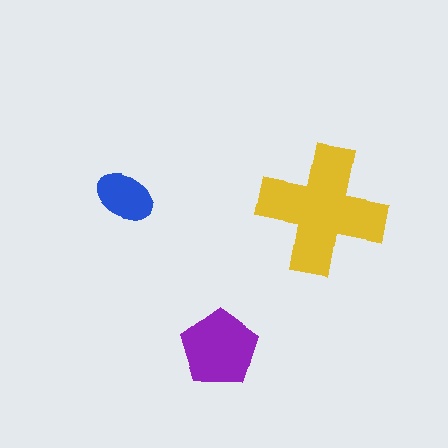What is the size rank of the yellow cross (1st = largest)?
1st.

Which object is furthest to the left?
The blue ellipse is leftmost.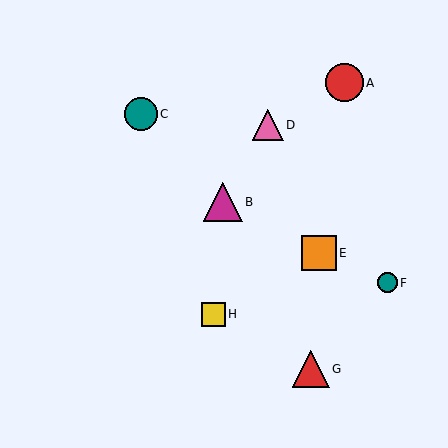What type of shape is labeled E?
Shape E is an orange square.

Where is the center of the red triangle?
The center of the red triangle is at (311, 369).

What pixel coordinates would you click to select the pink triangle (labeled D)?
Click at (268, 125) to select the pink triangle D.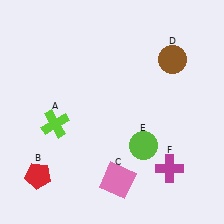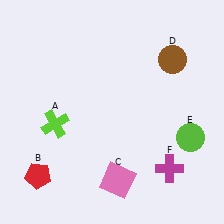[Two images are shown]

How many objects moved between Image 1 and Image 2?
1 object moved between the two images.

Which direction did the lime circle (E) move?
The lime circle (E) moved right.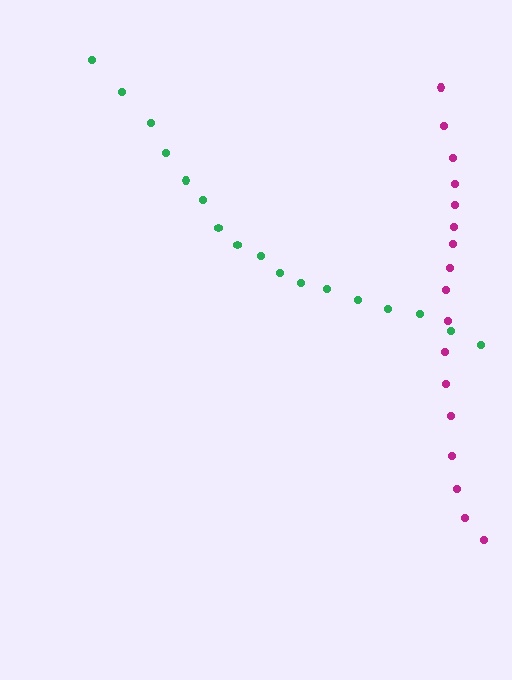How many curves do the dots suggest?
There are 2 distinct paths.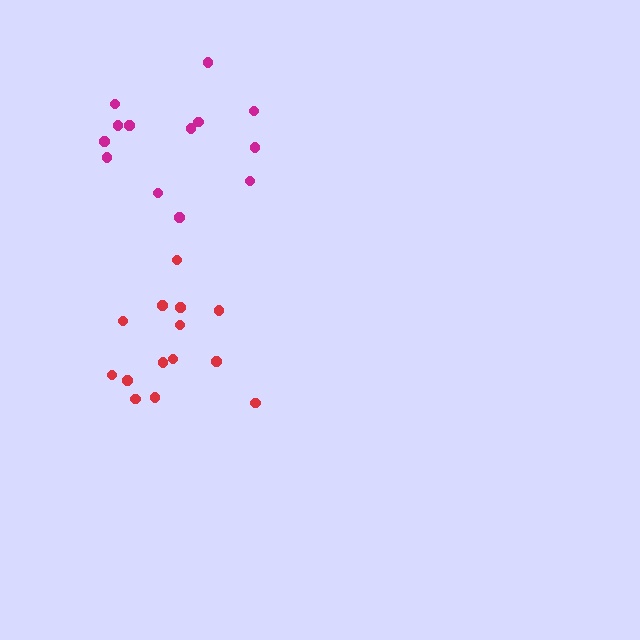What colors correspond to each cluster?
The clusters are colored: red, magenta.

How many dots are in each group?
Group 1: 14 dots, Group 2: 13 dots (27 total).